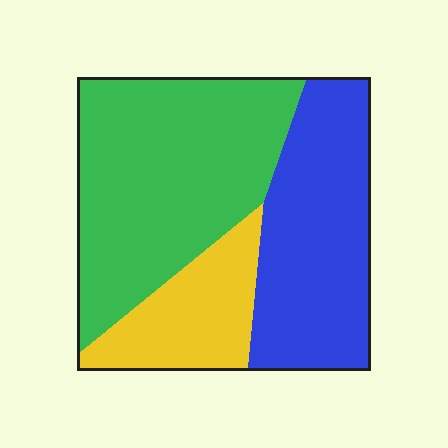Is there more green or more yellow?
Green.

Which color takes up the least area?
Yellow, at roughly 20%.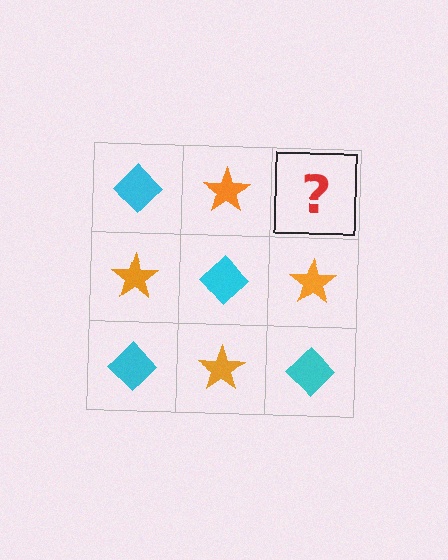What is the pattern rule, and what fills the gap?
The rule is that it alternates cyan diamond and orange star in a checkerboard pattern. The gap should be filled with a cyan diamond.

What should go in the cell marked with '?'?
The missing cell should contain a cyan diamond.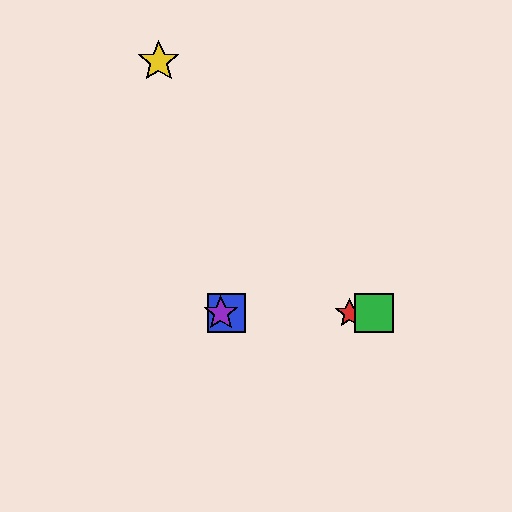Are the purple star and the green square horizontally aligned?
Yes, both are at y≈313.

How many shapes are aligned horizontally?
4 shapes (the red star, the blue square, the green square, the purple star) are aligned horizontally.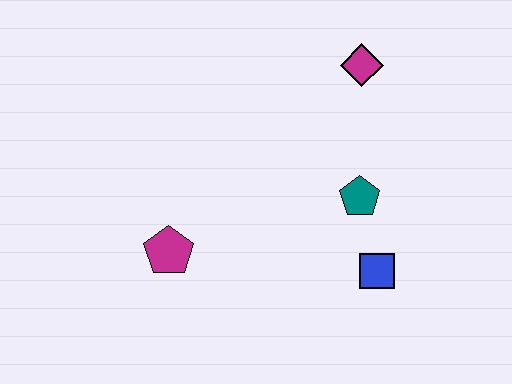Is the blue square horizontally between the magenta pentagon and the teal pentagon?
No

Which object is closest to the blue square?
The teal pentagon is closest to the blue square.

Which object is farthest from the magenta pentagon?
The magenta diamond is farthest from the magenta pentagon.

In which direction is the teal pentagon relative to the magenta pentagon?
The teal pentagon is to the right of the magenta pentagon.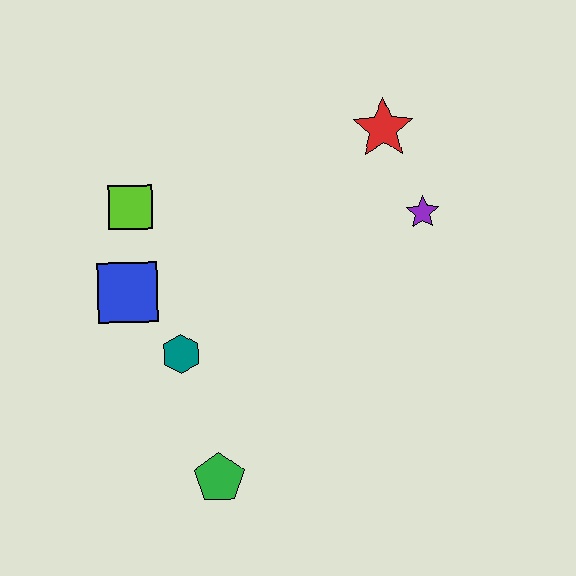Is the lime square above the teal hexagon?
Yes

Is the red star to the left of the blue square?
No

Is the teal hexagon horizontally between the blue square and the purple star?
Yes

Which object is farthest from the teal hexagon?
The red star is farthest from the teal hexagon.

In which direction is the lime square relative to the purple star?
The lime square is to the left of the purple star.